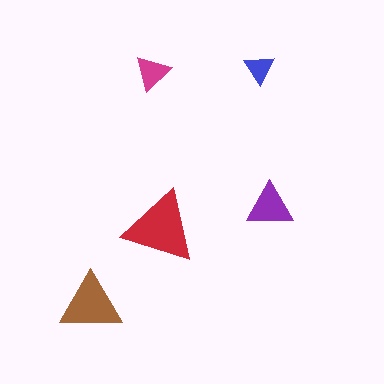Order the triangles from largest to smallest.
the red one, the brown one, the purple one, the magenta one, the blue one.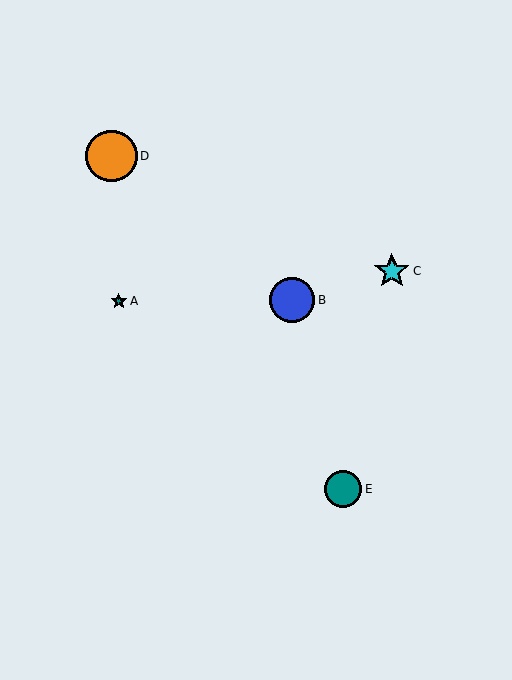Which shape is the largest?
The orange circle (labeled D) is the largest.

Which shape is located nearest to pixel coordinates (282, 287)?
The blue circle (labeled B) at (292, 300) is nearest to that location.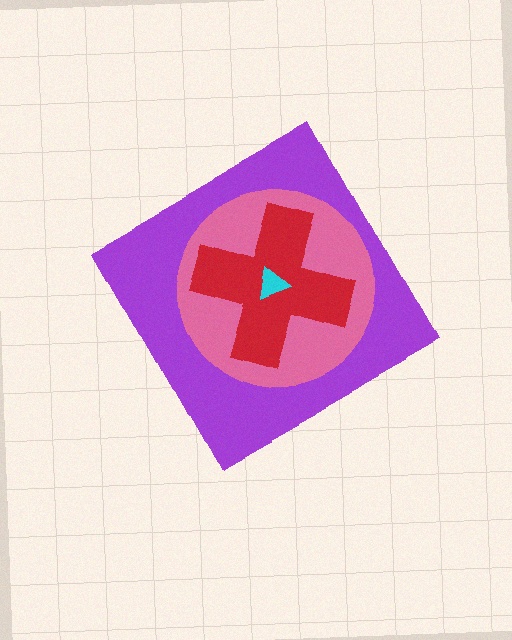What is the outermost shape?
The purple diamond.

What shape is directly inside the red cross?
The cyan triangle.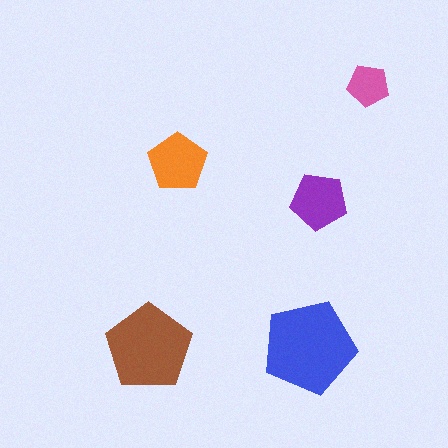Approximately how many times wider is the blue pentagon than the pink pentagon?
About 2 times wider.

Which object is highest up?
The pink pentagon is topmost.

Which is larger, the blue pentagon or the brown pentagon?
The blue one.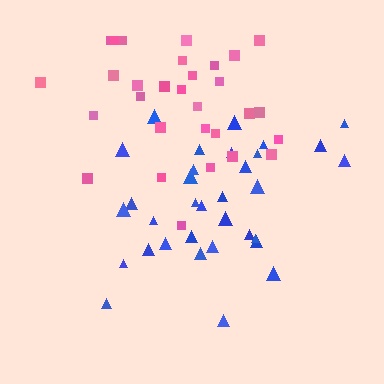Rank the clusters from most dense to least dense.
blue, pink.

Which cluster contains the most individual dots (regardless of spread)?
Blue (33).